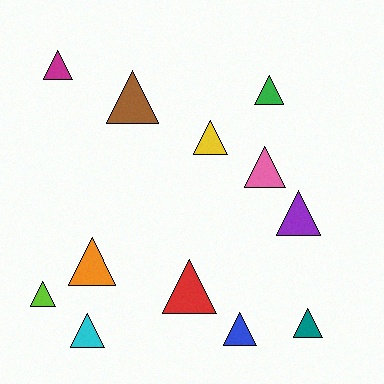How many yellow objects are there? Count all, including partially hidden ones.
There is 1 yellow object.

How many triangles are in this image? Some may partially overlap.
There are 12 triangles.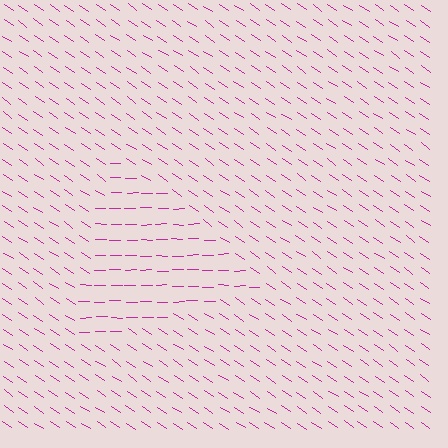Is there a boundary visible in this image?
Yes, there is a texture boundary formed by a change in line orientation.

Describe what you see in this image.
The image is filled with small magenta line segments. A triangle region in the image has lines oriented differently from the surrounding lines, creating a visible texture boundary.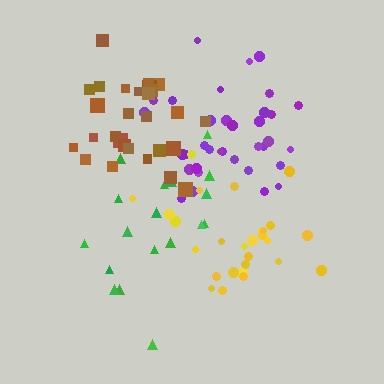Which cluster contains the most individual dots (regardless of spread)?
Purple (35).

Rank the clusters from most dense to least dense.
brown, purple, yellow, green.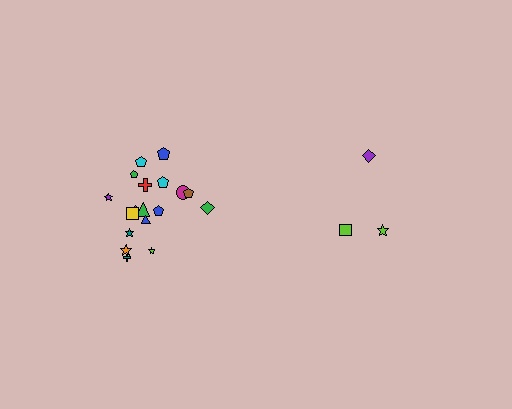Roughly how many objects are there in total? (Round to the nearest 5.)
Roughly 20 objects in total.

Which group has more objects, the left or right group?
The left group.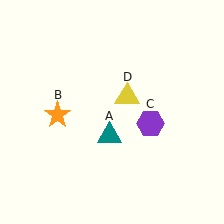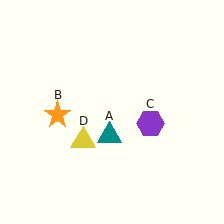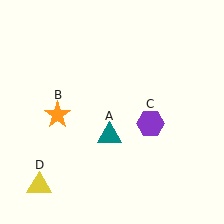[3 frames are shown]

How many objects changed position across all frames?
1 object changed position: yellow triangle (object D).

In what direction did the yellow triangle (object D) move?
The yellow triangle (object D) moved down and to the left.